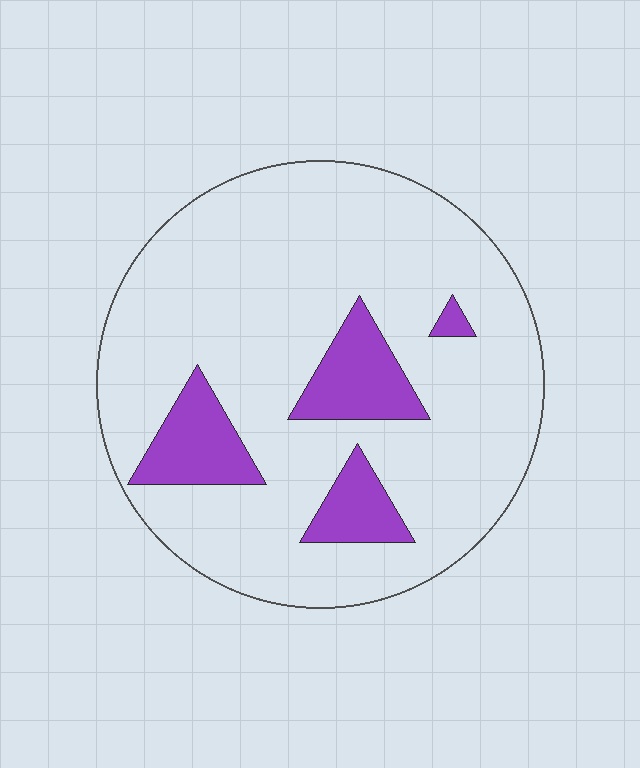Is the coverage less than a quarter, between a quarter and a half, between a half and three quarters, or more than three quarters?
Less than a quarter.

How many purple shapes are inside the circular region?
4.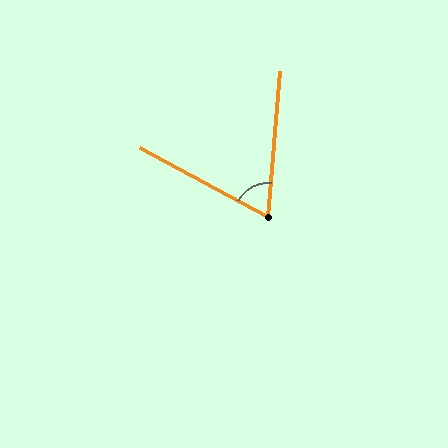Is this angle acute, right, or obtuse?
It is acute.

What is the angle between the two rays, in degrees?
Approximately 66 degrees.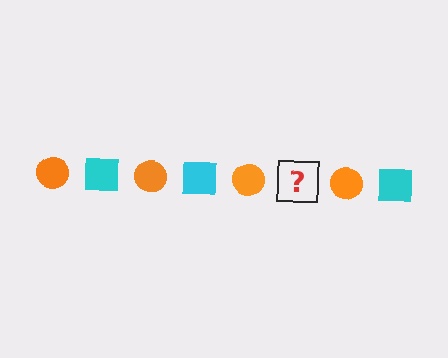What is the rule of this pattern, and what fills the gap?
The rule is that the pattern alternates between orange circle and cyan square. The gap should be filled with a cyan square.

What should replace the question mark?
The question mark should be replaced with a cyan square.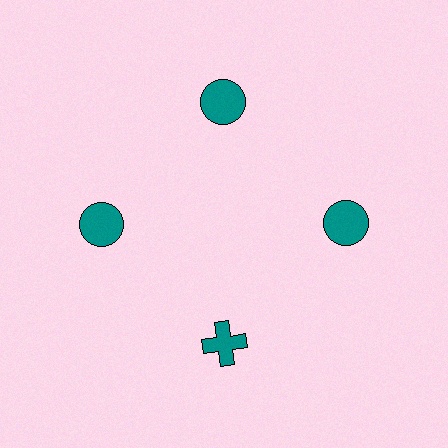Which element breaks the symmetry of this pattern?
The teal cross at roughly the 6 o'clock position breaks the symmetry. All other shapes are teal circles.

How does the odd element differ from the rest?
It has a different shape: cross instead of circle.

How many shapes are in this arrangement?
There are 4 shapes arranged in a ring pattern.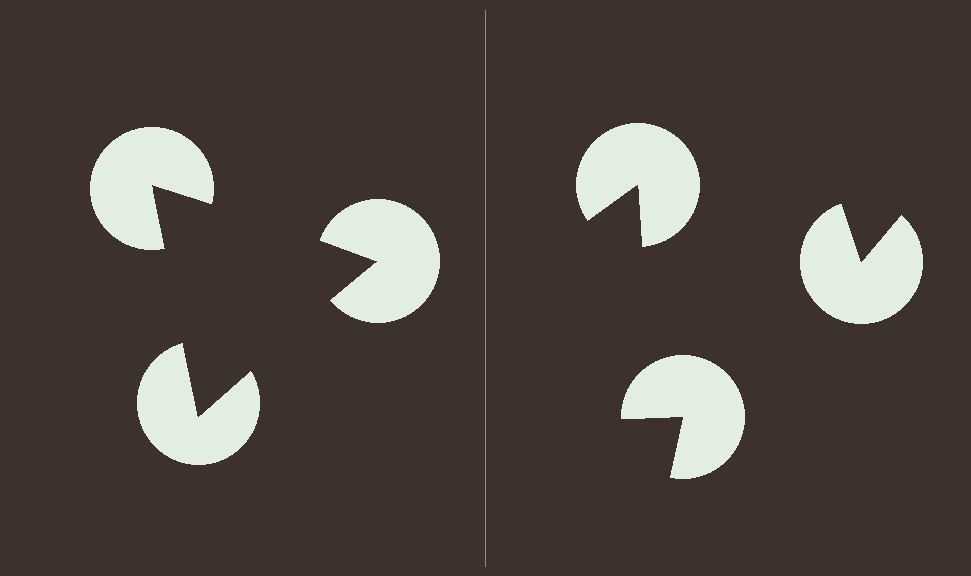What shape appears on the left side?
An illusory triangle.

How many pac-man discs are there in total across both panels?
6 — 3 on each side.